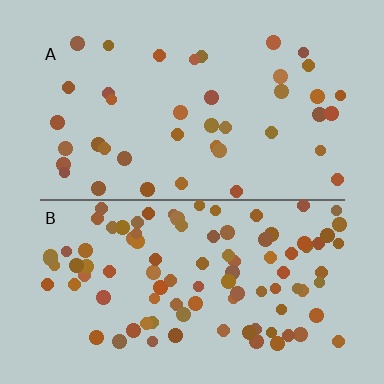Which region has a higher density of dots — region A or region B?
B (the bottom).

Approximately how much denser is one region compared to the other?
Approximately 2.3× — region B over region A.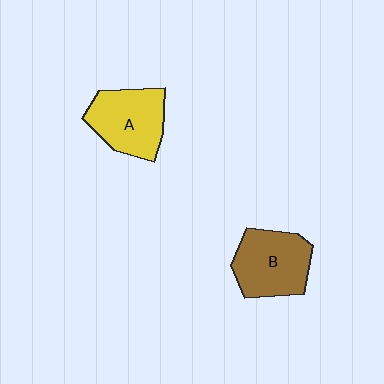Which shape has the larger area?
Shape B (brown).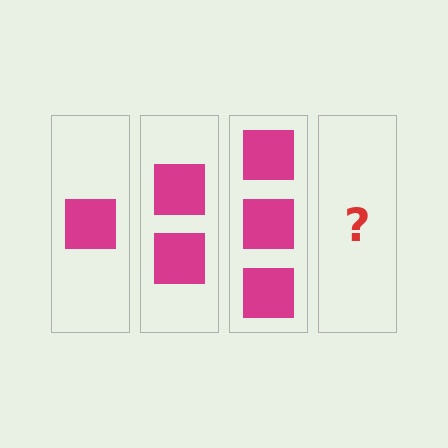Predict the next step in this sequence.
The next step is 4 squares.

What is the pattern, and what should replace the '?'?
The pattern is that each step adds one more square. The '?' should be 4 squares.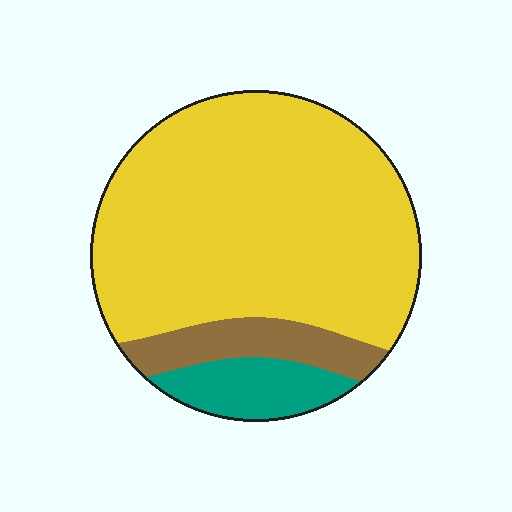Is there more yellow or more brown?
Yellow.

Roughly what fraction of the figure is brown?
Brown covers about 10% of the figure.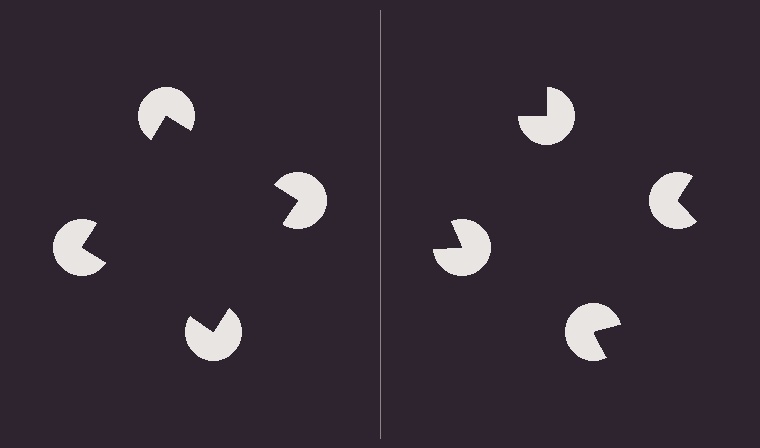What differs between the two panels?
The pac-man discs are positioned identically on both sides; only the wedge orientations differ. On the left they align to a square; on the right they are misaligned.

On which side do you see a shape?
An illusory square appears on the left side. On the right side the wedge cuts are rotated, so no coherent shape forms.